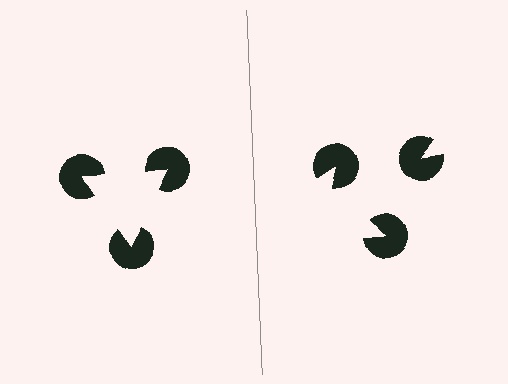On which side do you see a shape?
An illusory triangle appears on the left side. On the right side the wedge cuts are rotated, so no coherent shape forms.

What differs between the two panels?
The pac-man discs are positioned identically on both sides; only the wedge orientations differ. On the left they align to a triangle; on the right they are misaligned.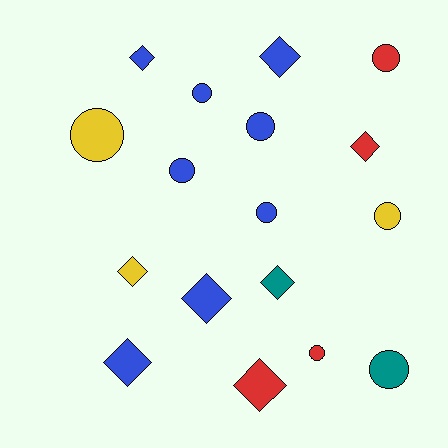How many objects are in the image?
There are 17 objects.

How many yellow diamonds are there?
There is 1 yellow diamond.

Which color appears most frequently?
Blue, with 8 objects.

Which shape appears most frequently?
Circle, with 9 objects.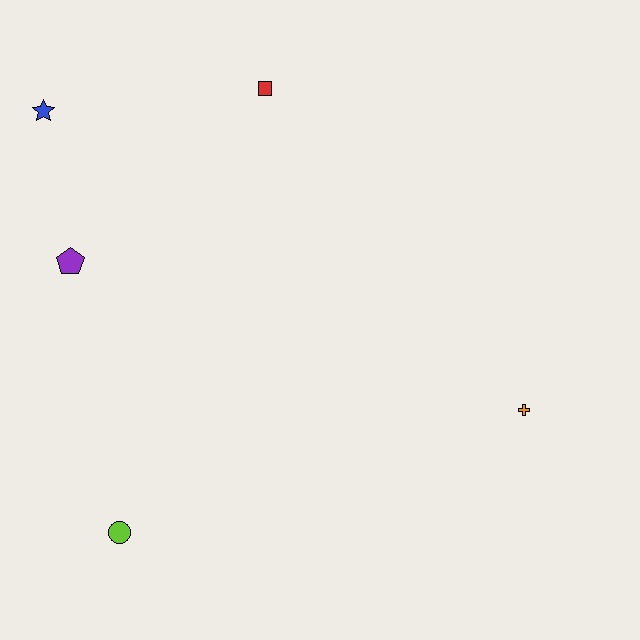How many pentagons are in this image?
There is 1 pentagon.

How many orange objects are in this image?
There is 1 orange object.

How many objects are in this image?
There are 5 objects.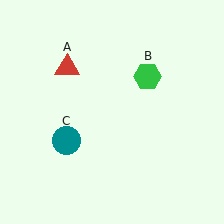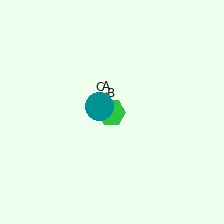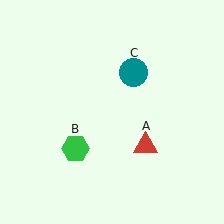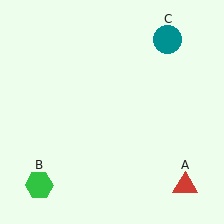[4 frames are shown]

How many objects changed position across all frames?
3 objects changed position: red triangle (object A), green hexagon (object B), teal circle (object C).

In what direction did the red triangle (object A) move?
The red triangle (object A) moved down and to the right.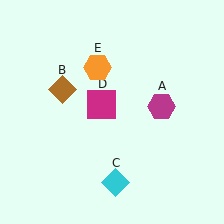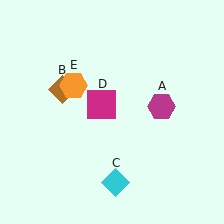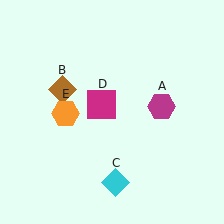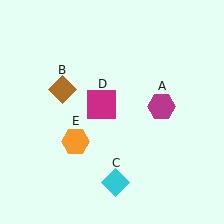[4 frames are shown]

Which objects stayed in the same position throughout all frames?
Magenta hexagon (object A) and brown diamond (object B) and cyan diamond (object C) and magenta square (object D) remained stationary.